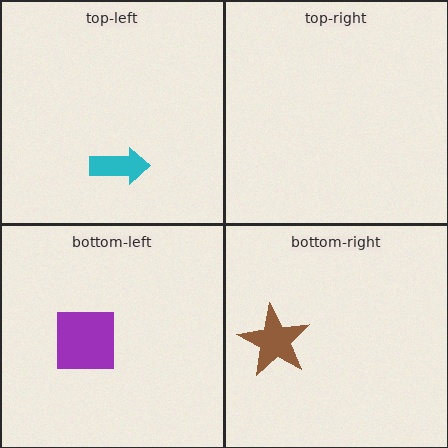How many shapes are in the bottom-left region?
1.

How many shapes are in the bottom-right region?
1.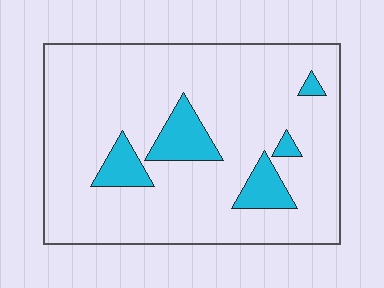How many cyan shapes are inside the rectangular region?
5.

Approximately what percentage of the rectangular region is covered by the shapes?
Approximately 15%.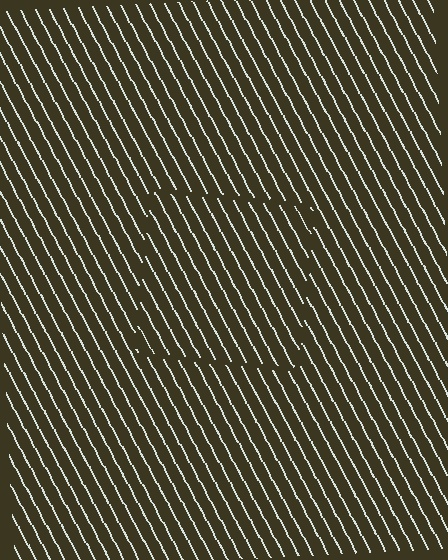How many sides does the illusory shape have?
4 sides — the line-ends trace a square.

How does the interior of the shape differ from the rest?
The interior of the shape contains the same grating, shifted by half a period — the contour is defined by the phase discontinuity where line-ends from the inner and outer gratings abut.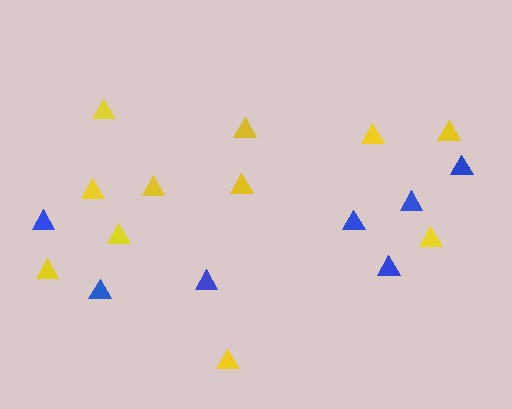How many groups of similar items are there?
There are 2 groups: one group of blue triangles (7) and one group of yellow triangles (11).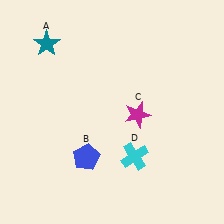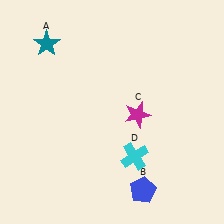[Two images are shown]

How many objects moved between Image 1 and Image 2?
1 object moved between the two images.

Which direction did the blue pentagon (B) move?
The blue pentagon (B) moved right.